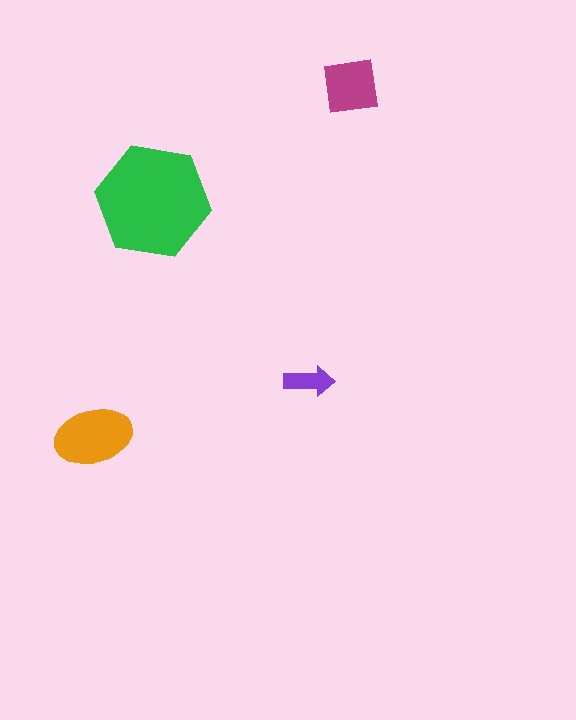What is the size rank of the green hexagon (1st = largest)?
1st.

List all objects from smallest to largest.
The purple arrow, the magenta square, the orange ellipse, the green hexagon.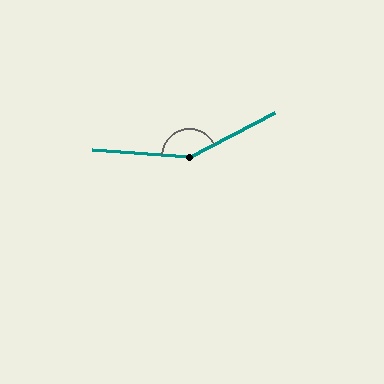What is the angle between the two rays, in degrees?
Approximately 149 degrees.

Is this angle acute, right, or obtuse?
It is obtuse.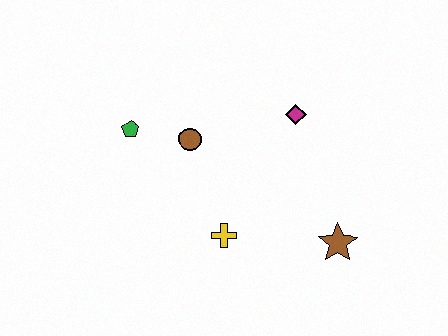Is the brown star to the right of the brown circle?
Yes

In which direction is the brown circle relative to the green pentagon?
The brown circle is to the right of the green pentagon.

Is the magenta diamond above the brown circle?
Yes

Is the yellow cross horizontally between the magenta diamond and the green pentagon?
Yes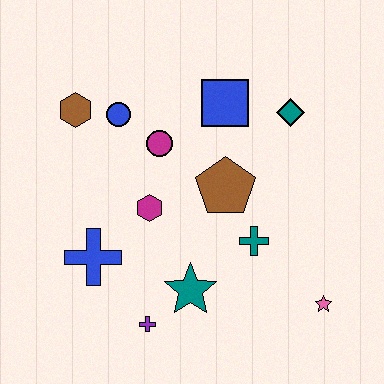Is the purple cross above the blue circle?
No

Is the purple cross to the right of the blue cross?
Yes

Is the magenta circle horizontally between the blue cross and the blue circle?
No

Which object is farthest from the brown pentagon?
The brown hexagon is farthest from the brown pentagon.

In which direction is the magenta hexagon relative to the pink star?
The magenta hexagon is to the left of the pink star.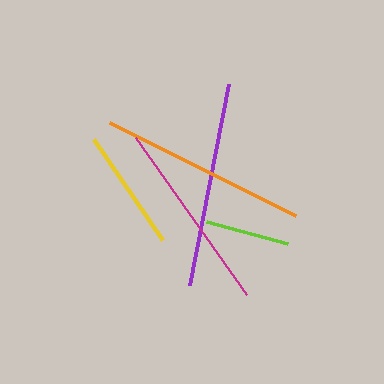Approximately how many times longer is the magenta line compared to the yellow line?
The magenta line is approximately 1.6 times the length of the yellow line.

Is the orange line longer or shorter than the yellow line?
The orange line is longer than the yellow line.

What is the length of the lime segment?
The lime segment is approximately 83 pixels long.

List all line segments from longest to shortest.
From longest to shortest: orange, purple, magenta, yellow, lime.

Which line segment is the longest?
The orange line is the longest at approximately 208 pixels.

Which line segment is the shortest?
The lime line is the shortest at approximately 83 pixels.